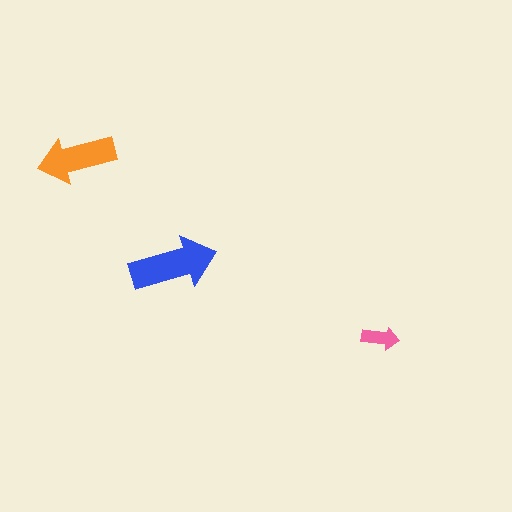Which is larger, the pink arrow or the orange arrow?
The orange one.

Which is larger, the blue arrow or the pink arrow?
The blue one.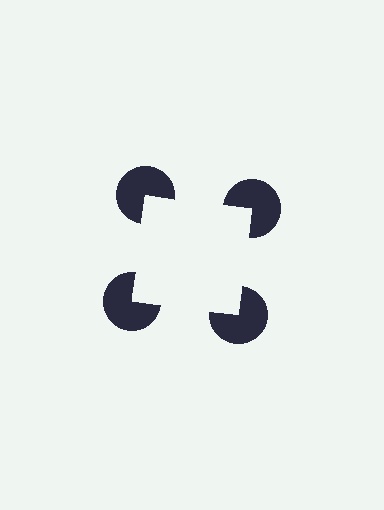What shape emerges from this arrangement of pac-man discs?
An illusory square — its edges are inferred from the aligned wedge cuts in the pac-man discs, not physically drawn.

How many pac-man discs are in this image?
There are 4 — one at each vertex of the illusory square.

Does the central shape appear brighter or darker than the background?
It typically appears slightly brighter than the background, even though no actual brightness change is drawn.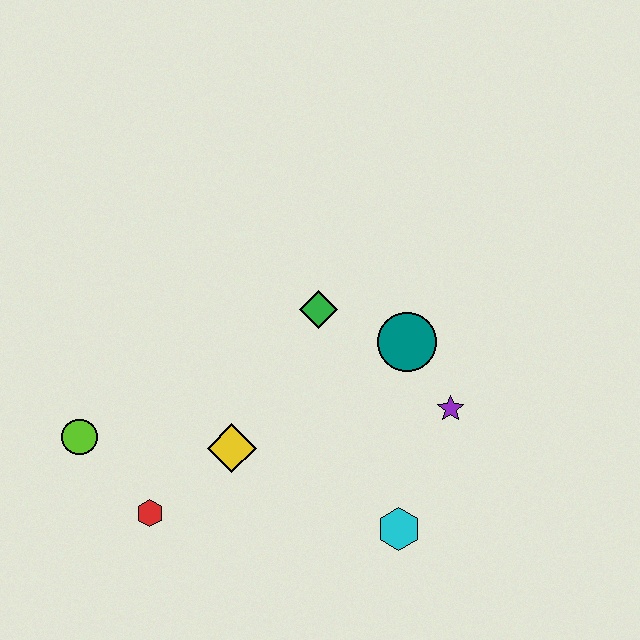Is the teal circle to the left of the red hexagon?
No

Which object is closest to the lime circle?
The red hexagon is closest to the lime circle.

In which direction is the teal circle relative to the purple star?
The teal circle is above the purple star.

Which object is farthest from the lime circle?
The purple star is farthest from the lime circle.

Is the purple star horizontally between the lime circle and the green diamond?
No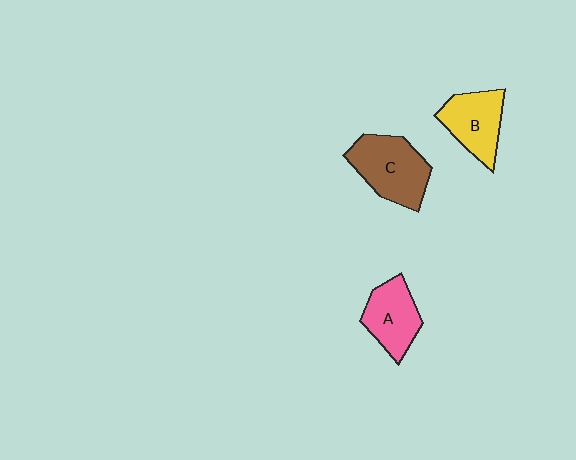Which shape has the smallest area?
Shape A (pink).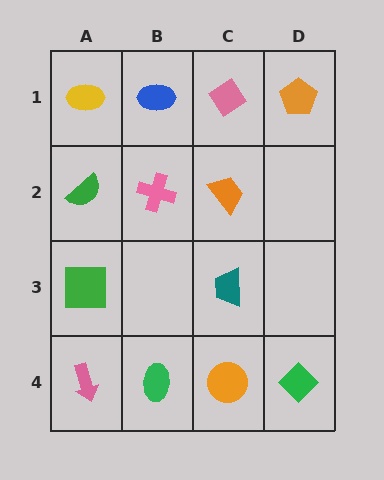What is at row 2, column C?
An orange trapezoid.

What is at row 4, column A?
A pink arrow.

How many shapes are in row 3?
2 shapes.